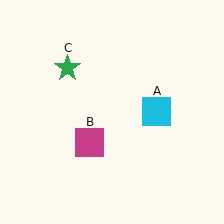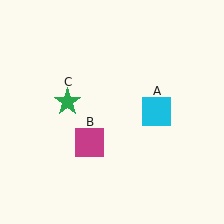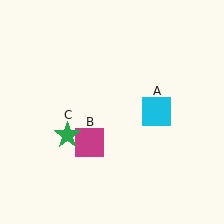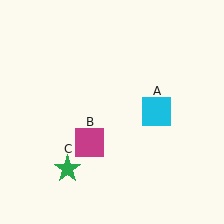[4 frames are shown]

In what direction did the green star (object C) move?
The green star (object C) moved down.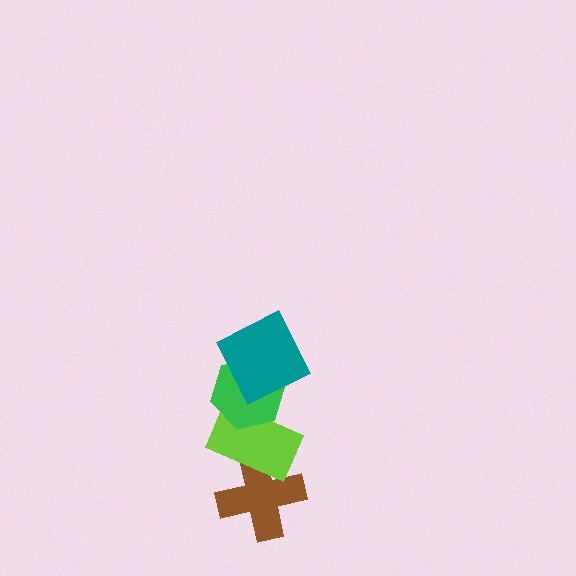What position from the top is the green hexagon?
The green hexagon is 2nd from the top.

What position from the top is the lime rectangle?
The lime rectangle is 3rd from the top.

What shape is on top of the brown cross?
The lime rectangle is on top of the brown cross.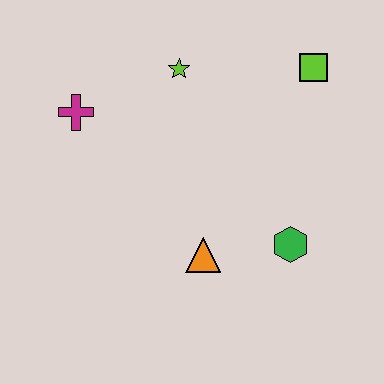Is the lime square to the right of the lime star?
Yes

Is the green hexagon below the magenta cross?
Yes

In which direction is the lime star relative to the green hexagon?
The lime star is above the green hexagon.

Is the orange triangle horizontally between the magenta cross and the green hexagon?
Yes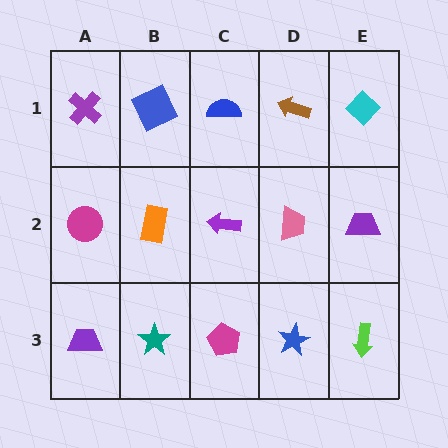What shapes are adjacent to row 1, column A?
A magenta circle (row 2, column A), a blue square (row 1, column B).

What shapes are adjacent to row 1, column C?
A purple arrow (row 2, column C), a blue square (row 1, column B), a brown arrow (row 1, column D).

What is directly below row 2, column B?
A teal star.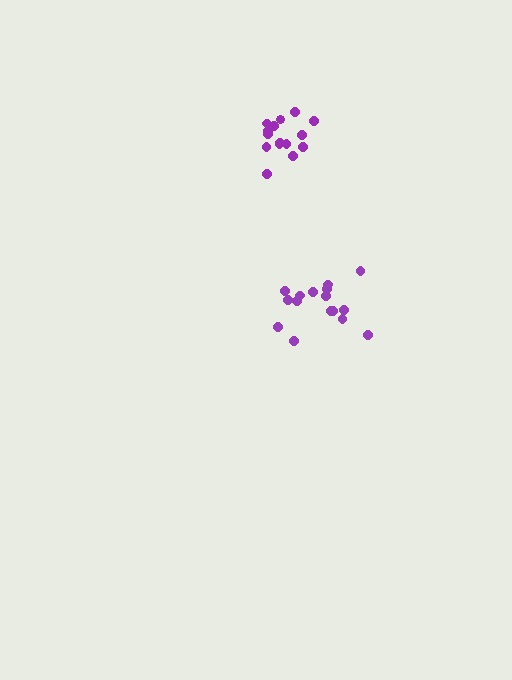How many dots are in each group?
Group 1: 16 dots, Group 2: 15 dots (31 total).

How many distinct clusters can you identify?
There are 2 distinct clusters.